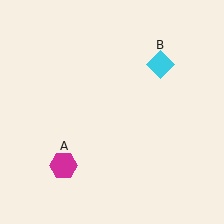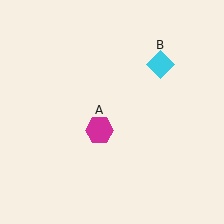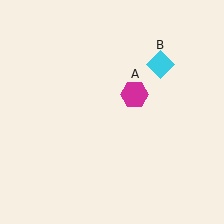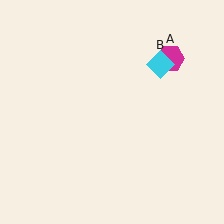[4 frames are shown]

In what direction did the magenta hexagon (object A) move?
The magenta hexagon (object A) moved up and to the right.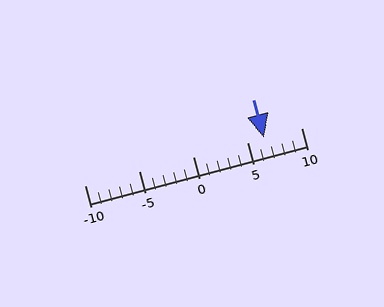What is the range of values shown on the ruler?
The ruler shows values from -10 to 10.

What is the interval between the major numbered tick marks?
The major tick marks are spaced 5 units apart.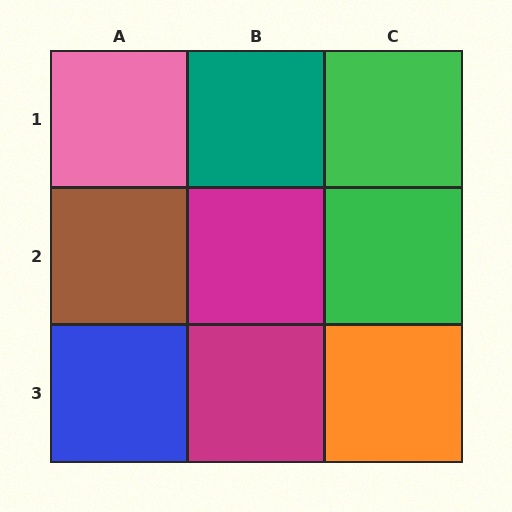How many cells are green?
2 cells are green.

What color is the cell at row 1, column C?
Green.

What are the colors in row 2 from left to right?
Brown, magenta, green.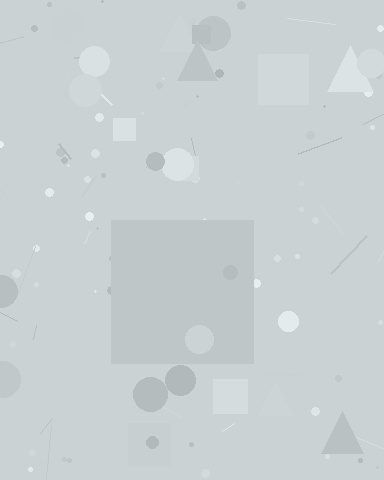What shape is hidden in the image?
A square is hidden in the image.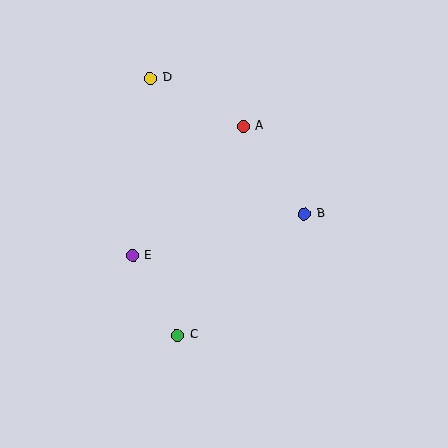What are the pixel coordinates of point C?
Point C is at (177, 335).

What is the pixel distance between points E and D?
The distance between E and D is 178 pixels.